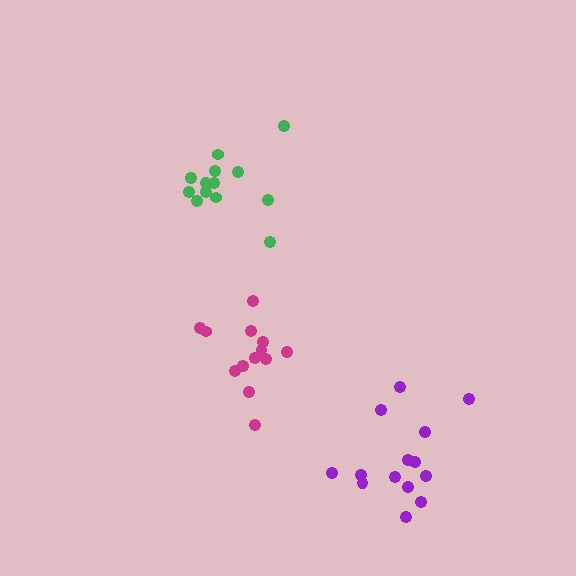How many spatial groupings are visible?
There are 3 spatial groupings.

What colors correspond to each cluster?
The clusters are colored: purple, green, magenta.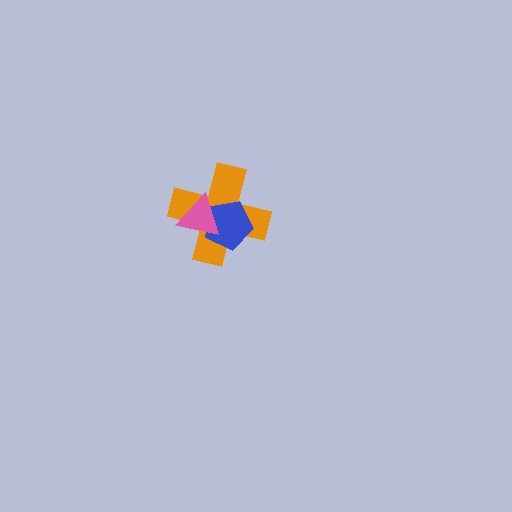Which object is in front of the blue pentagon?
The pink triangle is in front of the blue pentagon.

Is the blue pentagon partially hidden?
Yes, it is partially covered by another shape.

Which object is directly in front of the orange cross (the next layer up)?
The blue pentagon is directly in front of the orange cross.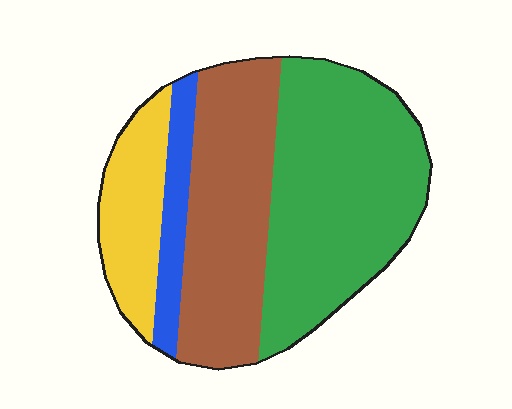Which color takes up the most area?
Green, at roughly 45%.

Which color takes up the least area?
Blue, at roughly 10%.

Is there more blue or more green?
Green.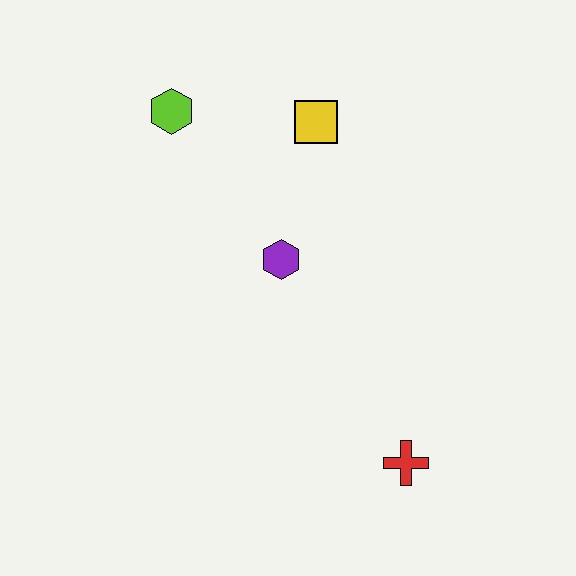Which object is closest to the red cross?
The purple hexagon is closest to the red cross.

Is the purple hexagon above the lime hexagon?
No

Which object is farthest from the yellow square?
The red cross is farthest from the yellow square.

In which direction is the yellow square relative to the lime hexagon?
The yellow square is to the right of the lime hexagon.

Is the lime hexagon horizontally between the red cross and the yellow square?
No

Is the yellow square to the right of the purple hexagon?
Yes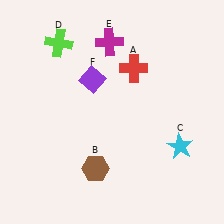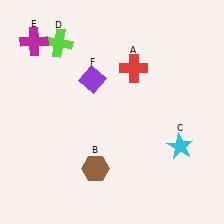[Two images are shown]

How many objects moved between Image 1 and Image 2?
1 object moved between the two images.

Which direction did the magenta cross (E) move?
The magenta cross (E) moved left.